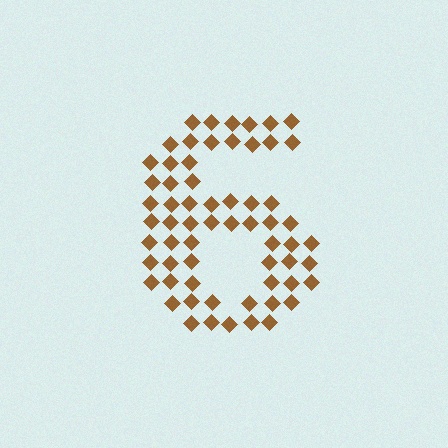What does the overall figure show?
The overall figure shows the digit 6.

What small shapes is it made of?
It is made of small diamonds.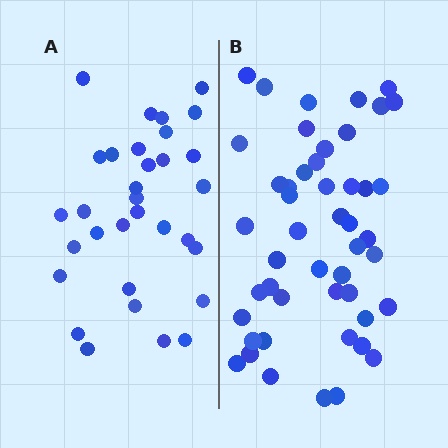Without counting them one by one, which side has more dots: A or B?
Region B (the right region) has more dots.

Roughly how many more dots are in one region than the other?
Region B has approximately 15 more dots than region A.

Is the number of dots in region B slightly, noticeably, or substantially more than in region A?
Region B has substantially more. The ratio is roughly 1.5 to 1.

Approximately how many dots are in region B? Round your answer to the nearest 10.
About 50 dots. (The exact count is 48, which rounds to 50.)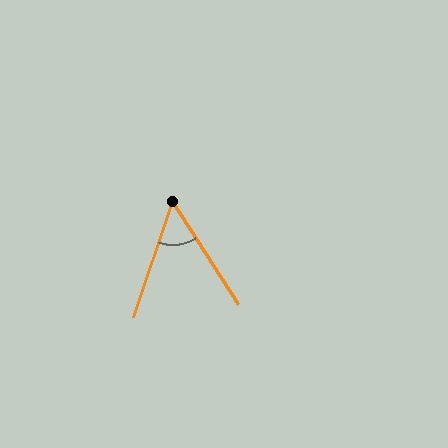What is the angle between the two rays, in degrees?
Approximately 51 degrees.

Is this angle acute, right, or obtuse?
It is acute.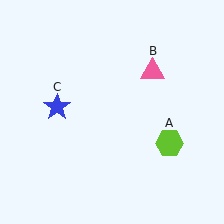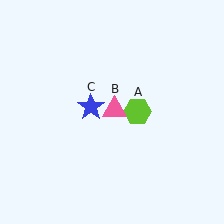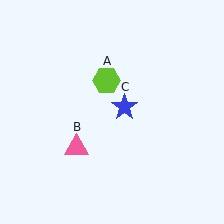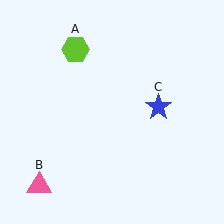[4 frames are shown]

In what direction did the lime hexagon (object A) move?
The lime hexagon (object A) moved up and to the left.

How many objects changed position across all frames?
3 objects changed position: lime hexagon (object A), pink triangle (object B), blue star (object C).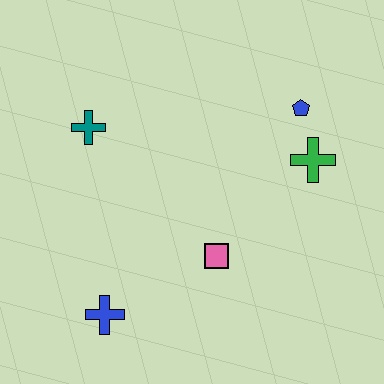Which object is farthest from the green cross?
The blue cross is farthest from the green cross.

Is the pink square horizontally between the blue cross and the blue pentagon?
Yes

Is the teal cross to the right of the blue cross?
No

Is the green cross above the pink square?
Yes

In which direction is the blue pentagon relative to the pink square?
The blue pentagon is above the pink square.